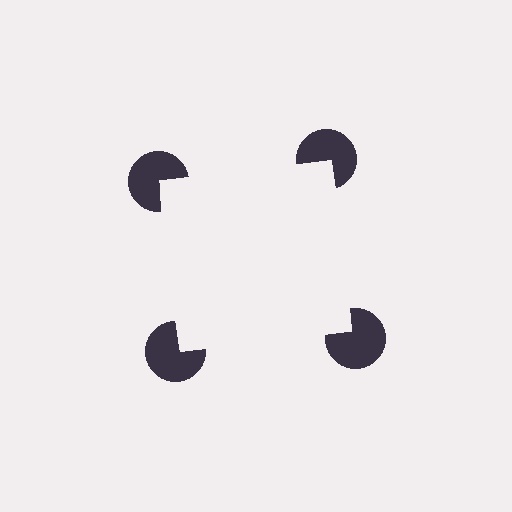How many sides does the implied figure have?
4 sides.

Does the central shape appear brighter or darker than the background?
It typically appears slightly brighter than the background, even though no actual brightness change is drawn.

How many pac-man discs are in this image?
There are 4 — one at each vertex of the illusory square.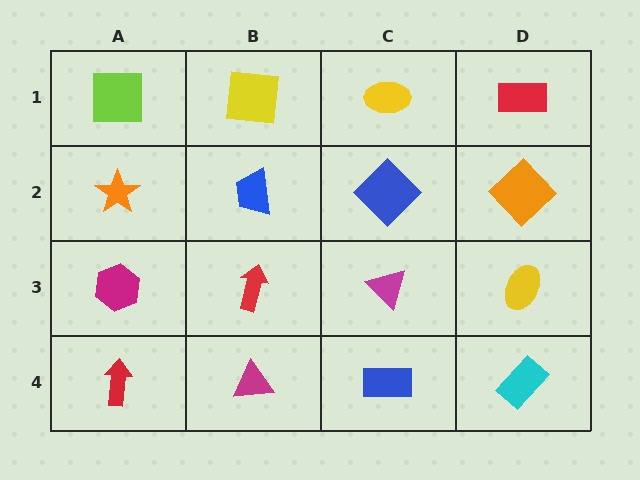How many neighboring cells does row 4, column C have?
3.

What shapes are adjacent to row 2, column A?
A lime square (row 1, column A), a magenta hexagon (row 3, column A), a blue trapezoid (row 2, column B).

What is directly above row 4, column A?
A magenta hexagon.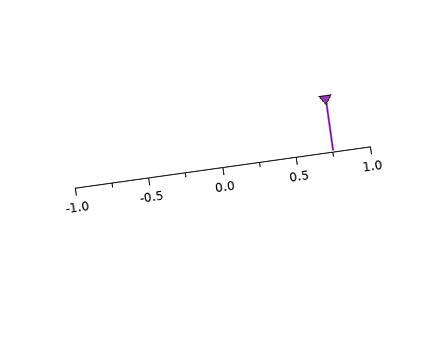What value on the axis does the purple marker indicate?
The marker indicates approximately 0.75.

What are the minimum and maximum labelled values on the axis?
The axis runs from -1.0 to 1.0.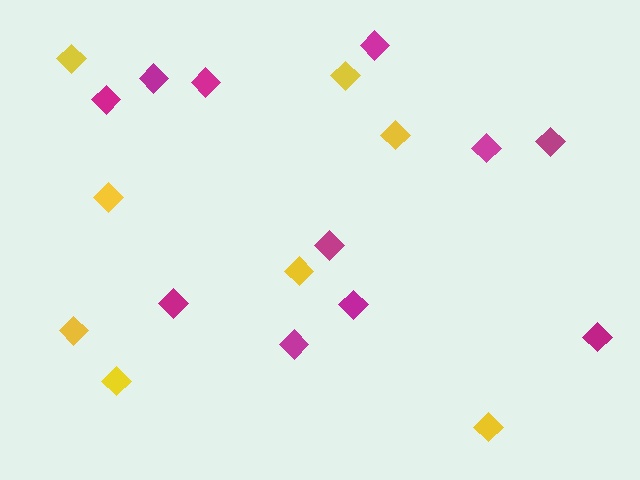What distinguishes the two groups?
There are 2 groups: one group of yellow diamonds (8) and one group of magenta diamonds (11).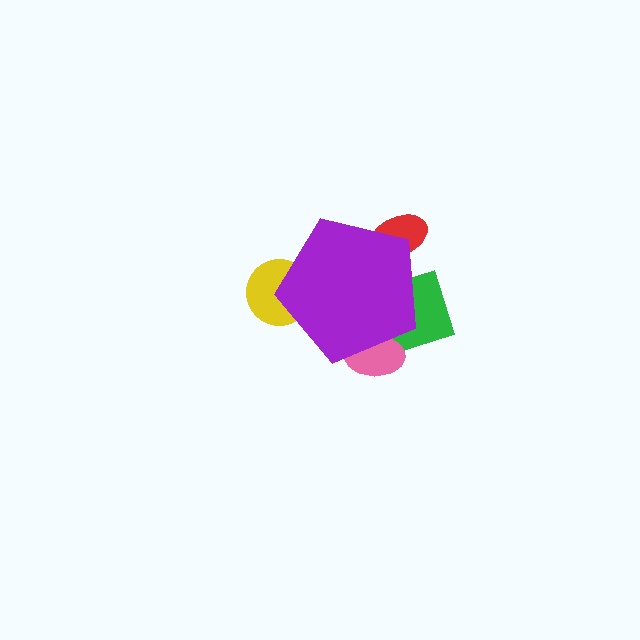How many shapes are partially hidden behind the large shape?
4 shapes are partially hidden.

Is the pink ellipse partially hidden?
Yes, the pink ellipse is partially hidden behind the purple pentagon.